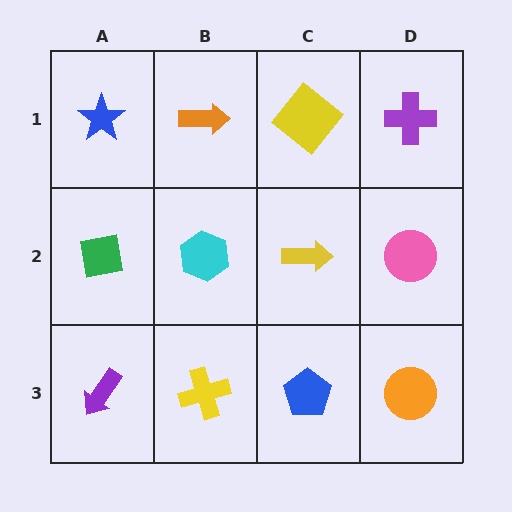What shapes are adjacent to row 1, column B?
A cyan hexagon (row 2, column B), a blue star (row 1, column A), a yellow diamond (row 1, column C).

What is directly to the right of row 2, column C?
A pink circle.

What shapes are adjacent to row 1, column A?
A green square (row 2, column A), an orange arrow (row 1, column B).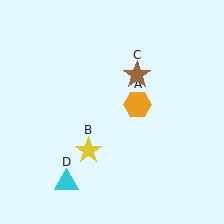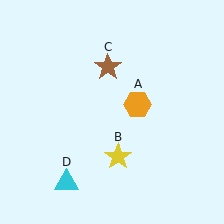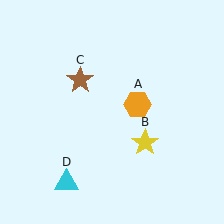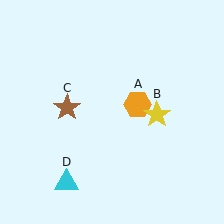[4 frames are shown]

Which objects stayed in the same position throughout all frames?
Orange hexagon (object A) and cyan triangle (object D) remained stationary.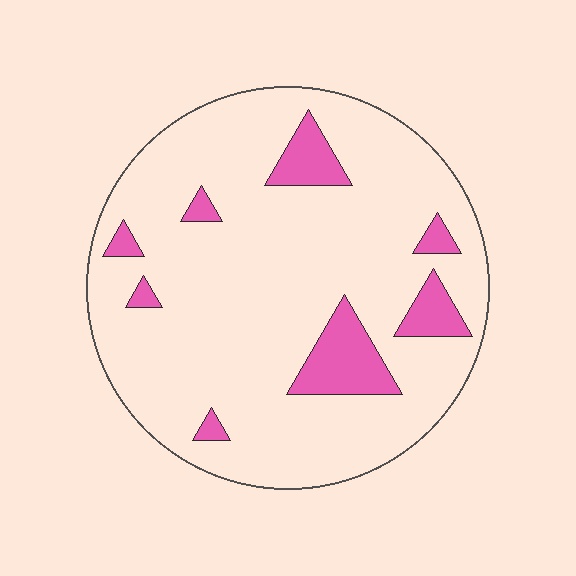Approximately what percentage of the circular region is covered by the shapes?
Approximately 15%.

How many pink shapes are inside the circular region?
8.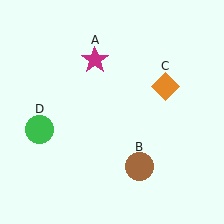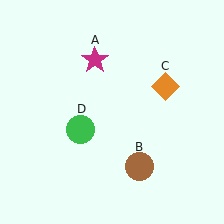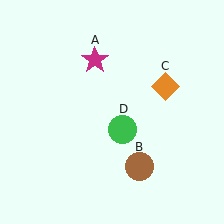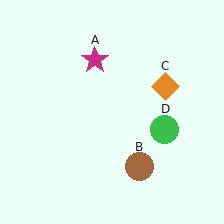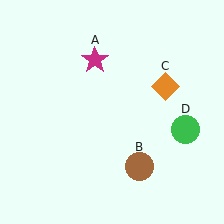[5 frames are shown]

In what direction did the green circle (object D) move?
The green circle (object D) moved right.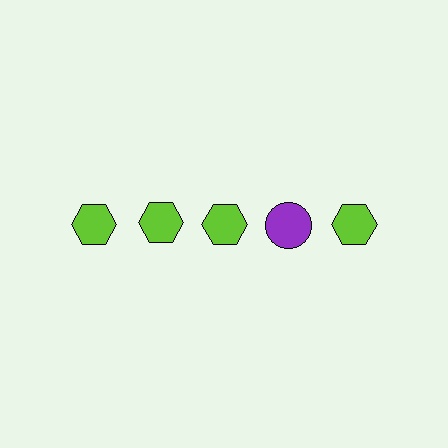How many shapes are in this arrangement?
There are 5 shapes arranged in a grid pattern.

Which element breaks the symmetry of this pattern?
The purple circle in the top row, second from right column breaks the symmetry. All other shapes are lime hexagons.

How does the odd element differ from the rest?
It differs in both color (purple instead of lime) and shape (circle instead of hexagon).